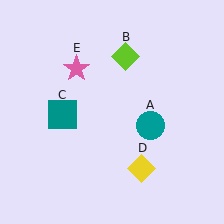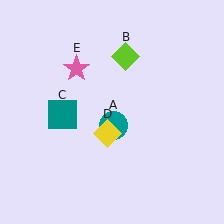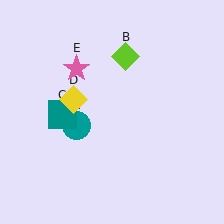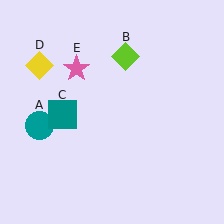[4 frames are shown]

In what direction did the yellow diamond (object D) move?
The yellow diamond (object D) moved up and to the left.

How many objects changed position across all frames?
2 objects changed position: teal circle (object A), yellow diamond (object D).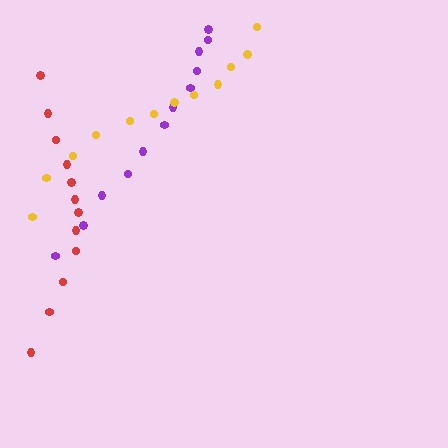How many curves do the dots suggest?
There are 3 distinct paths.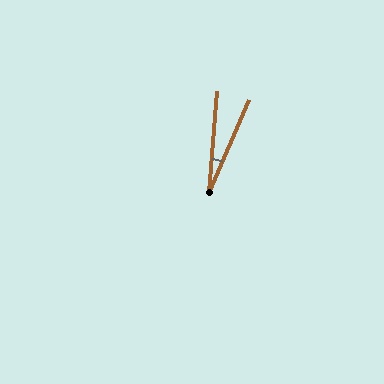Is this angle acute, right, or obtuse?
It is acute.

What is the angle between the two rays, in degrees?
Approximately 18 degrees.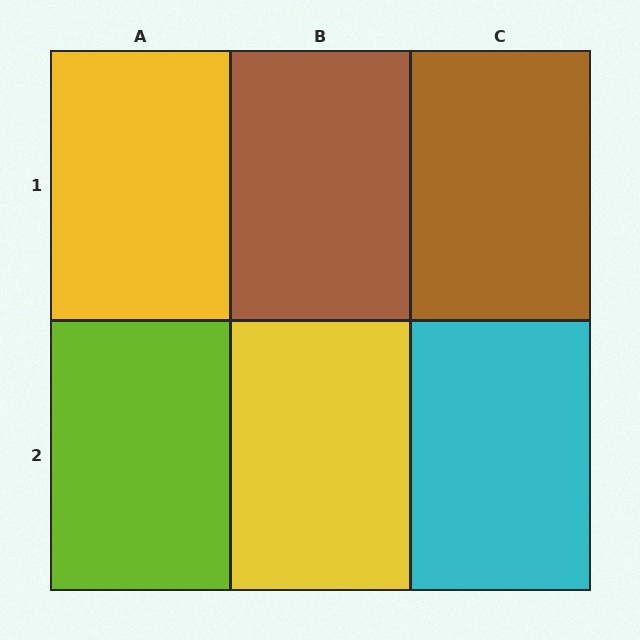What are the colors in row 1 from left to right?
Yellow, brown, brown.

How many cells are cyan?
1 cell is cyan.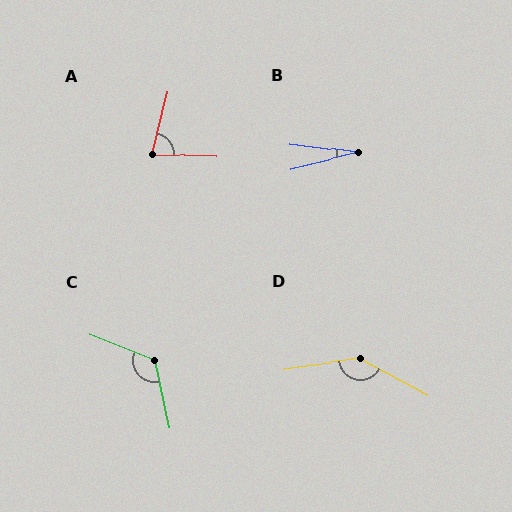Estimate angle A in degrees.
Approximately 78 degrees.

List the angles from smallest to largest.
B (20°), A (78°), C (123°), D (144°).